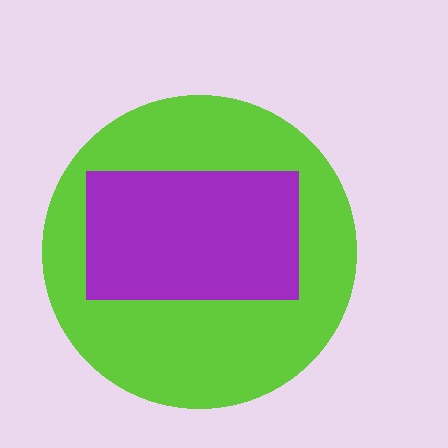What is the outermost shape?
The lime circle.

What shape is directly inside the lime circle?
The purple rectangle.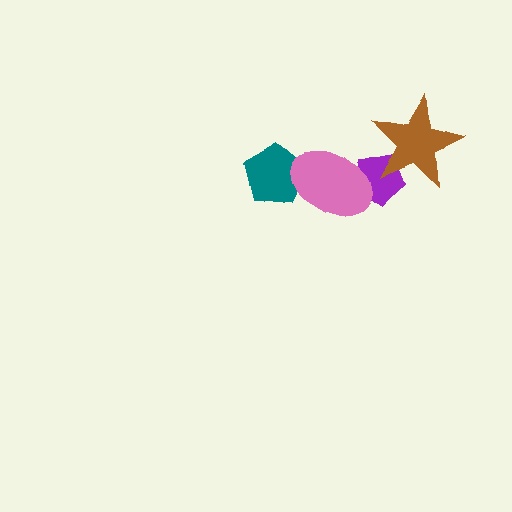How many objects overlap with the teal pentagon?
1 object overlaps with the teal pentagon.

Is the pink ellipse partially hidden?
No, no other shape covers it.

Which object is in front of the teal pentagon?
The pink ellipse is in front of the teal pentagon.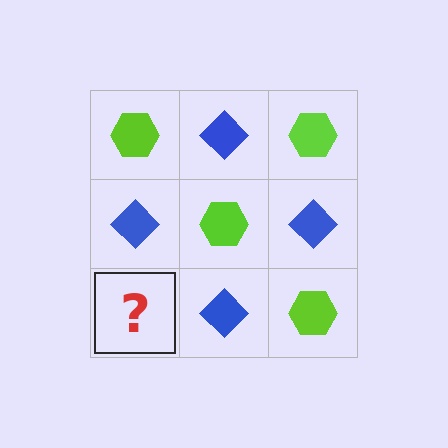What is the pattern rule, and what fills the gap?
The rule is that it alternates lime hexagon and blue diamond in a checkerboard pattern. The gap should be filled with a lime hexagon.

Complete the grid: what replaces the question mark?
The question mark should be replaced with a lime hexagon.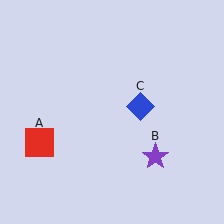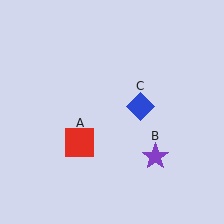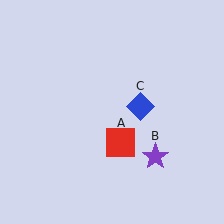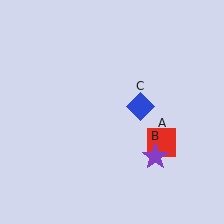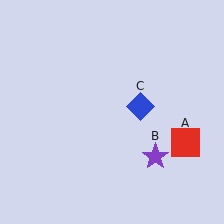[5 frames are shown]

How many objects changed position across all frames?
1 object changed position: red square (object A).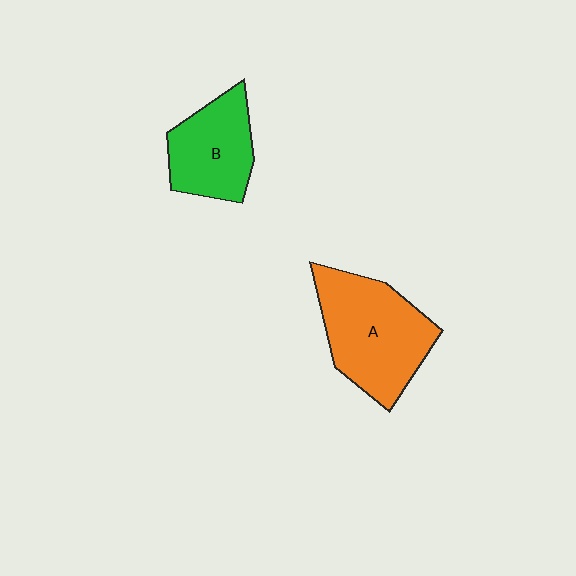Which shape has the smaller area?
Shape B (green).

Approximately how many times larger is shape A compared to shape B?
Approximately 1.4 times.